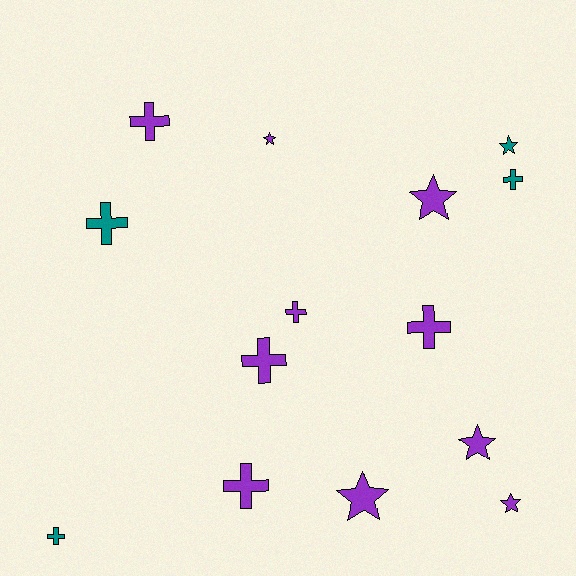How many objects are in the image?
There are 14 objects.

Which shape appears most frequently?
Cross, with 8 objects.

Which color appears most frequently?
Purple, with 10 objects.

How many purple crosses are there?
There are 5 purple crosses.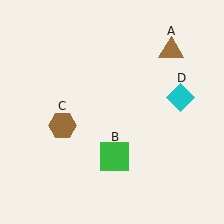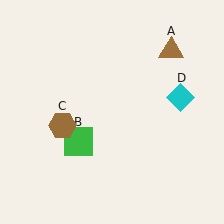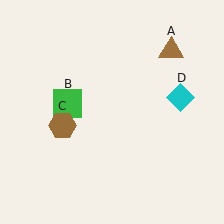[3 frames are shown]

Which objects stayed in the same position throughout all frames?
Brown triangle (object A) and brown hexagon (object C) and cyan diamond (object D) remained stationary.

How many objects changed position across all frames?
1 object changed position: green square (object B).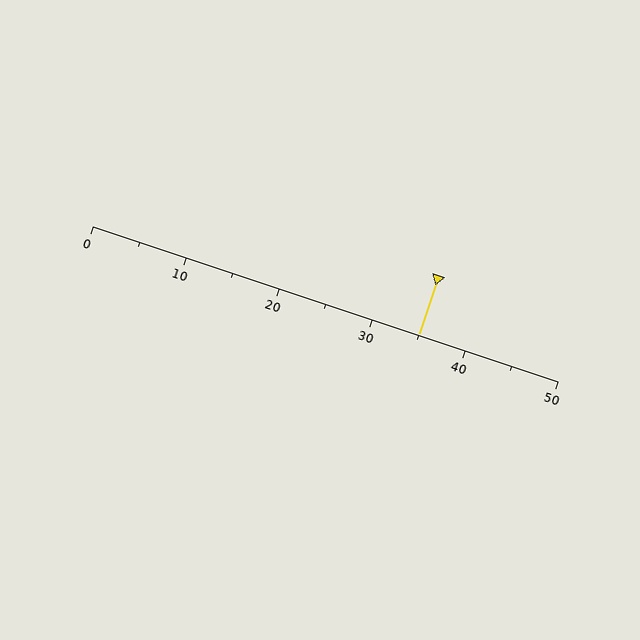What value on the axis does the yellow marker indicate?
The marker indicates approximately 35.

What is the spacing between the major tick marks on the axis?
The major ticks are spaced 10 apart.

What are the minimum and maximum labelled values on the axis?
The axis runs from 0 to 50.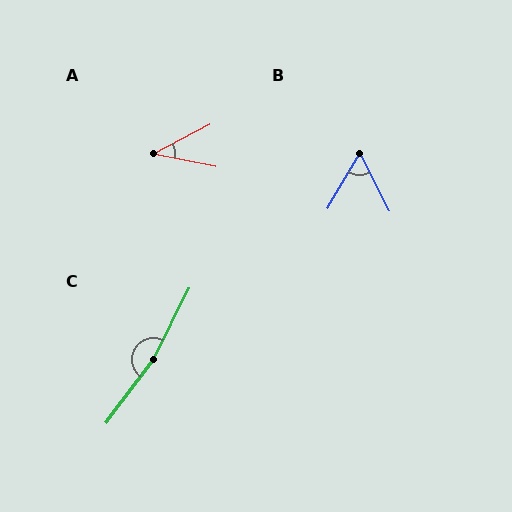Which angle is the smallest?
A, at approximately 39 degrees.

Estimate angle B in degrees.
Approximately 57 degrees.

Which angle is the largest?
C, at approximately 170 degrees.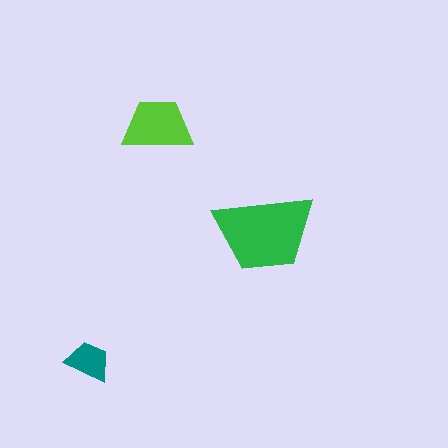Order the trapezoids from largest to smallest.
the green one, the lime one, the teal one.